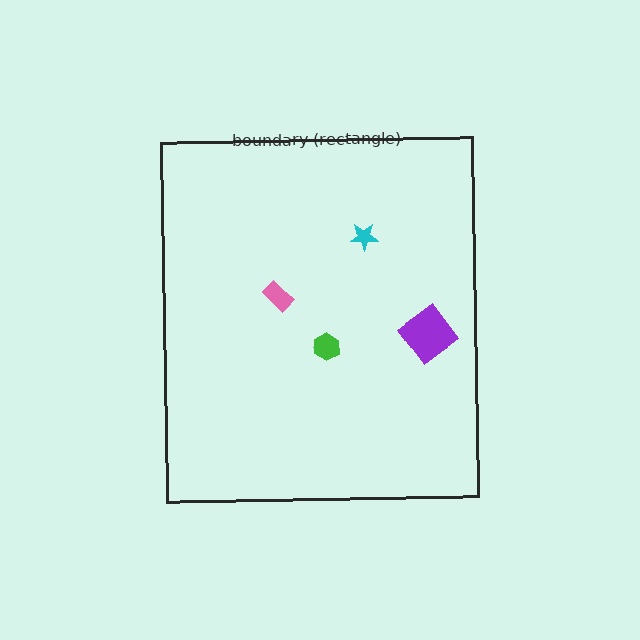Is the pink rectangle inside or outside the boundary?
Inside.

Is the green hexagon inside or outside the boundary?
Inside.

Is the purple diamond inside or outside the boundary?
Inside.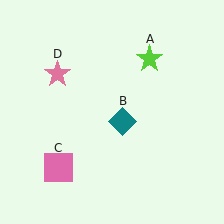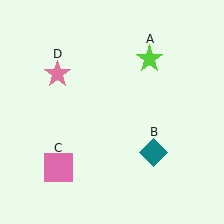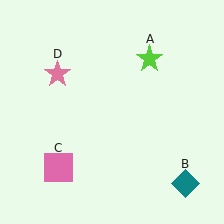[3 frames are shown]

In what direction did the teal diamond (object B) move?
The teal diamond (object B) moved down and to the right.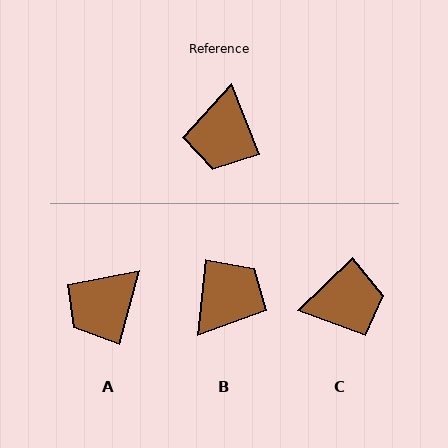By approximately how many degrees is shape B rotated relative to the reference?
Approximately 153 degrees counter-clockwise.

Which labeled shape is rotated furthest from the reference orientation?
B, about 153 degrees away.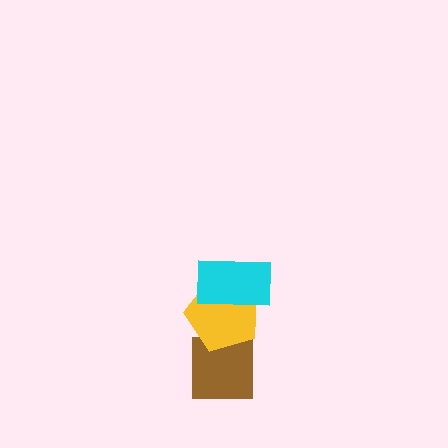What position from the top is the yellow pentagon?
The yellow pentagon is 2nd from the top.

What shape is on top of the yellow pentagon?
The cyan rectangle is on top of the yellow pentagon.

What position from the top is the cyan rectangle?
The cyan rectangle is 1st from the top.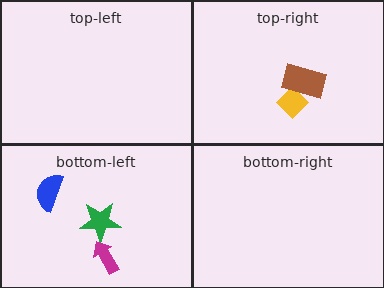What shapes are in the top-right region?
The yellow diamond, the brown rectangle.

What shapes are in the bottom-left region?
The green star, the blue semicircle, the magenta arrow.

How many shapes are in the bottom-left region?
3.